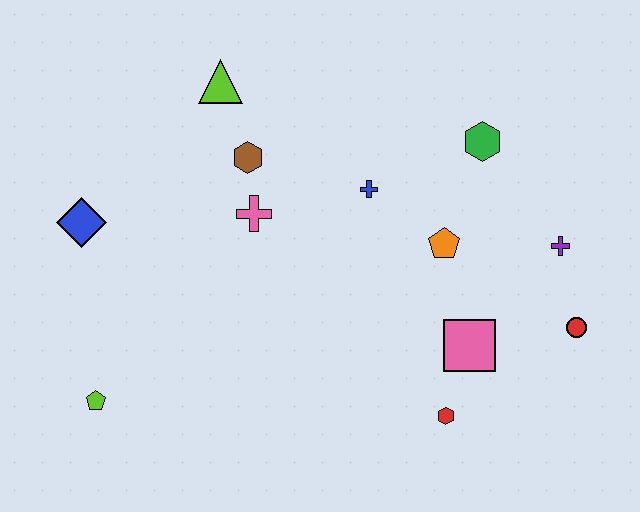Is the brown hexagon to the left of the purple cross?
Yes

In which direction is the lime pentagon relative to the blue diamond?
The lime pentagon is below the blue diamond.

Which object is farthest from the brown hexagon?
The red circle is farthest from the brown hexagon.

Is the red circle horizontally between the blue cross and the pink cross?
No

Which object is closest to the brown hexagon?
The pink cross is closest to the brown hexagon.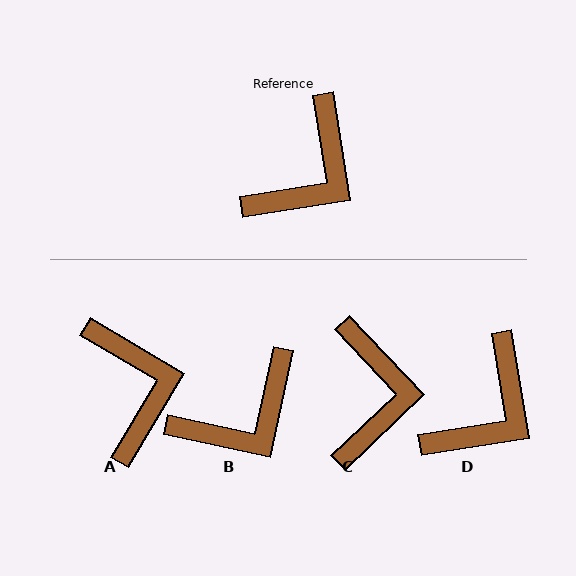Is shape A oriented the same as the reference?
No, it is off by about 50 degrees.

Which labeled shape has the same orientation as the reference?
D.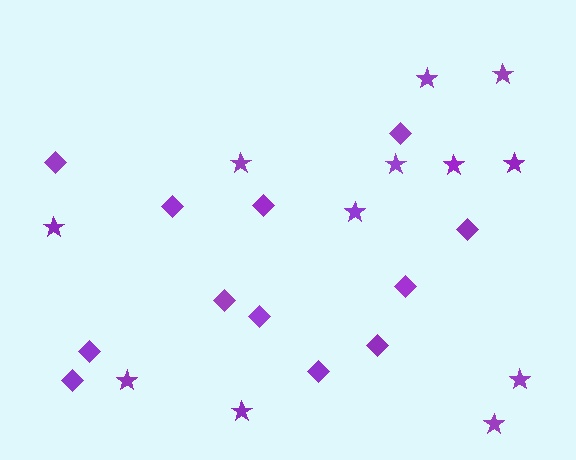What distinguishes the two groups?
There are 2 groups: one group of diamonds (12) and one group of stars (12).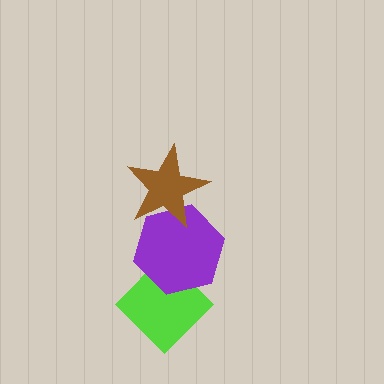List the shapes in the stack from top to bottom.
From top to bottom: the brown star, the purple hexagon, the lime diamond.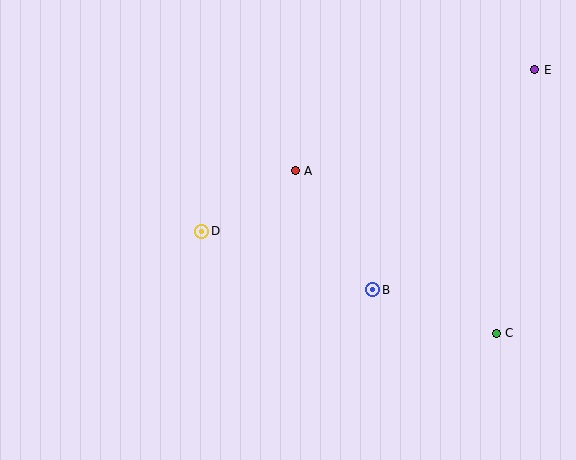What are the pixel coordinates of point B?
Point B is at (373, 290).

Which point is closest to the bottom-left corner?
Point D is closest to the bottom-left corner.